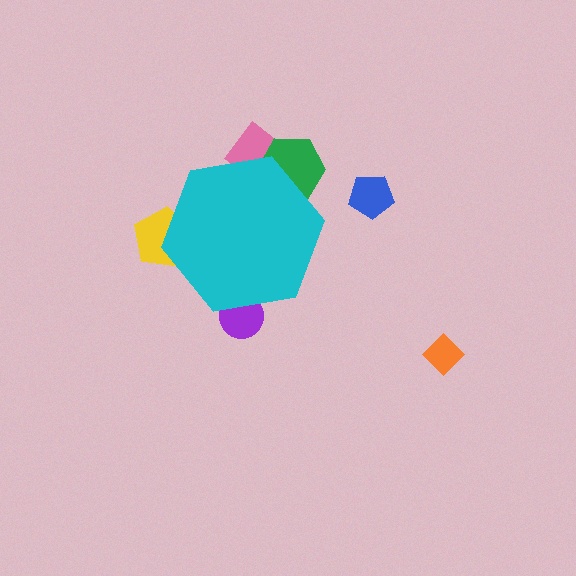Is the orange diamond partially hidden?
No, the orange diamond is fully visible.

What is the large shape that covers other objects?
A cyan hexagon.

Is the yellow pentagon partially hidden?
Yes, the yellow pentagon is partially hidden behind the cyan hexagon.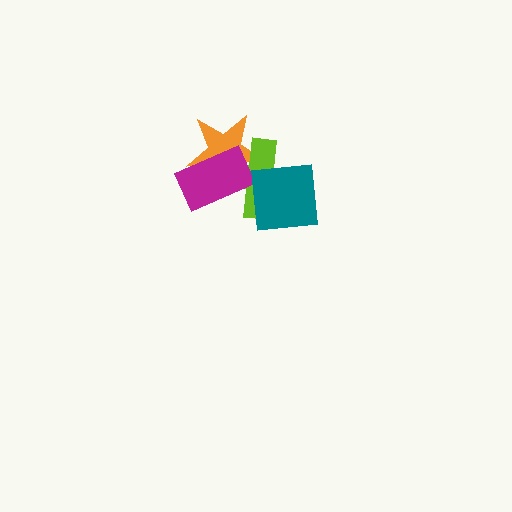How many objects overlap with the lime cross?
3 objects overlap with the lime cross.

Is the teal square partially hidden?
No, no other shape covers it.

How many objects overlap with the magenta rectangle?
2 objects overlap with the magenta rectangle.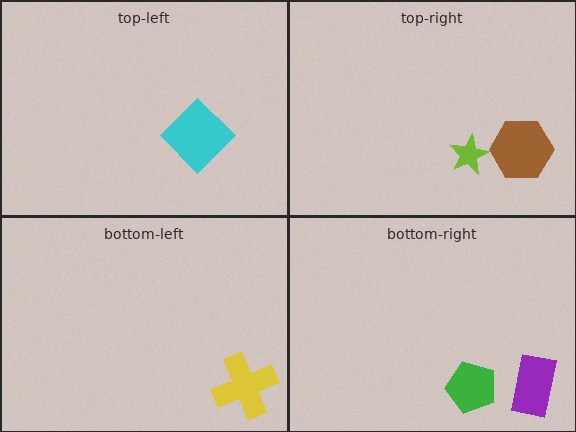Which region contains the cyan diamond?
The top-left region.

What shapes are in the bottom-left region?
The yellow cross.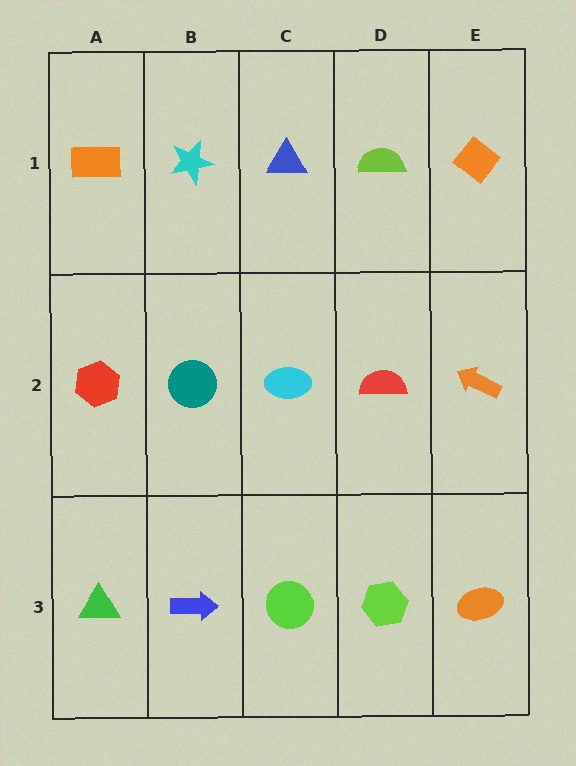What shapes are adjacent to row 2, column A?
An orange rectangle (row 1, column A), a green triangle (row 3, column A), a teal circle (row 2, column B).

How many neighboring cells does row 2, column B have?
4.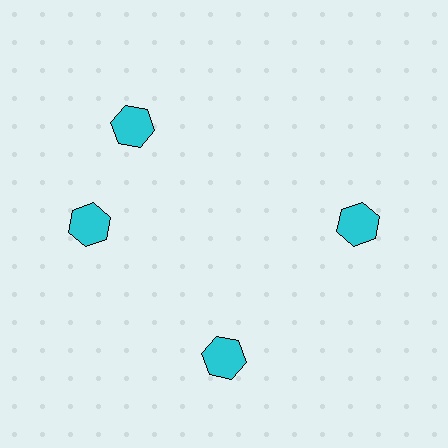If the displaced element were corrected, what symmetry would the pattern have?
It would have 4-fold rotational symmetry — the pattern would map onto itself every 90 degrees.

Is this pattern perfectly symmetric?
No. The 4 cyan hexagons are arranged in a ring, but one element near the 12 o'clock position is rotated out of alignment along the ring, breaking the 4-fold rotational symmetry.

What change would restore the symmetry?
The symmetry would be restored by rotating it back into even spacing with its neighbors so that all 4 hexagons sit at equal angles and equal distance from the center.